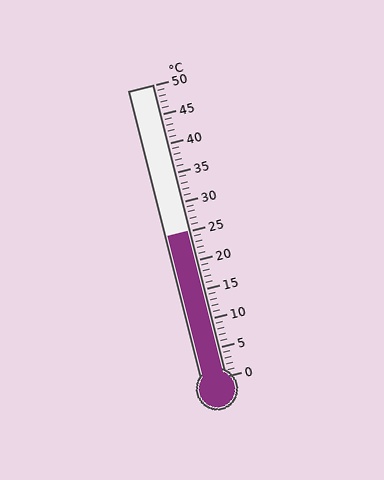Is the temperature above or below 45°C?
The temperature is below 45°C.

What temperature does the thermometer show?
The thermometer shows approximately 25°C.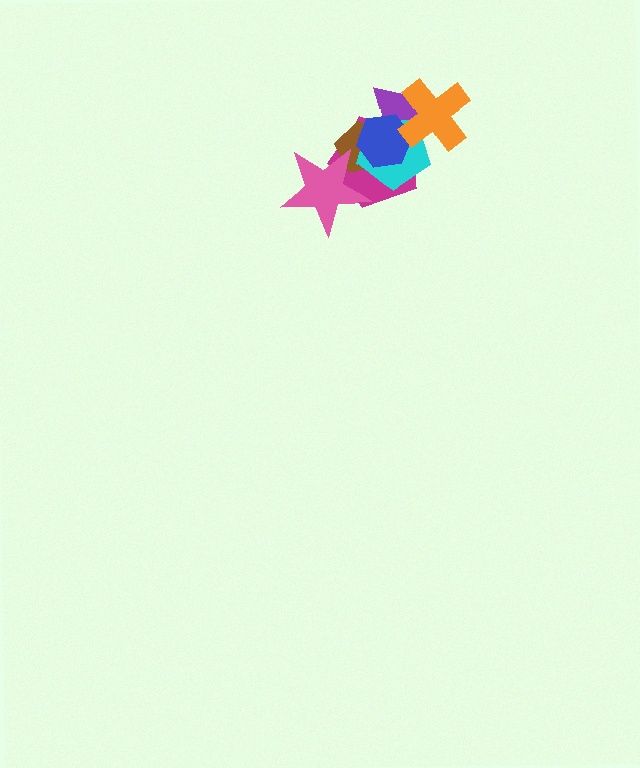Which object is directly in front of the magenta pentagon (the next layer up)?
The brown pentagon is directly in front of the magenta pentagon.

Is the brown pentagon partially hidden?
Yes, it is partially covered by another shape.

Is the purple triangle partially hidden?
Yes, it is partially covered by another shape.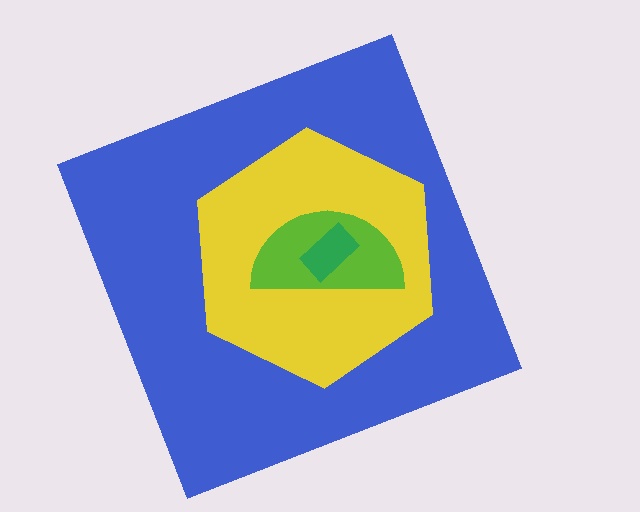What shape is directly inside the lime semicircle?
The green rectangle.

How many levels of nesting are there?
4.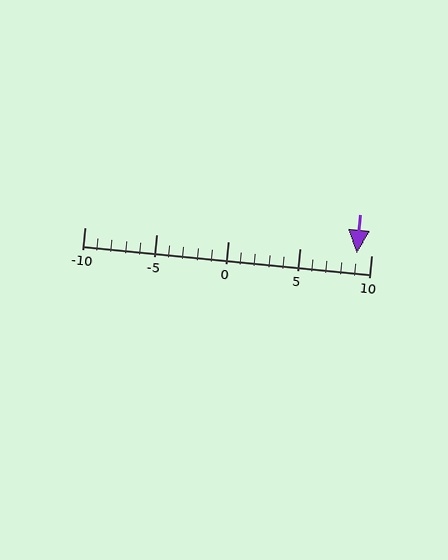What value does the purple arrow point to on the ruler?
The purple arrow points to approximately 9.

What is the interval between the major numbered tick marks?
The major tick marks are spaced 5 units apart.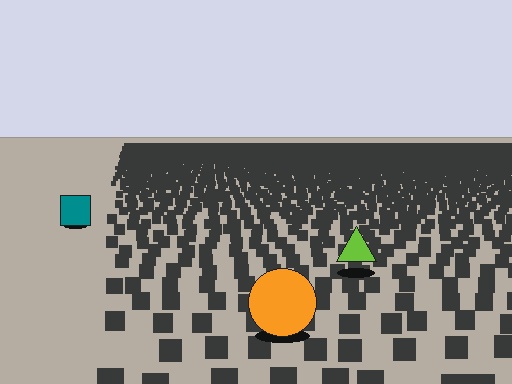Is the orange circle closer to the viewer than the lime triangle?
Yes. The orange circle is closer — you can tell from the texture gradient: the ground texture is coarser near it.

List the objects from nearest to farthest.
From nearest to farthest: the orange circle, the lime triangle, the teal square.